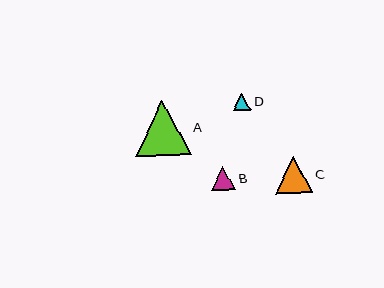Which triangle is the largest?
Triangle A is the largest with a size of approximately 56 pixels.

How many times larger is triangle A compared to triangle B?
Triangle A is approximately 2.3 times the size of triangle B.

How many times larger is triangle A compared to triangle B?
Triangle A is approximately 2.3 times the size of triangle B.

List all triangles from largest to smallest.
From largest to smallest: A, C, B, D.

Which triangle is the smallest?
Triangle D is the smallest with a size of approximately 18 pixels.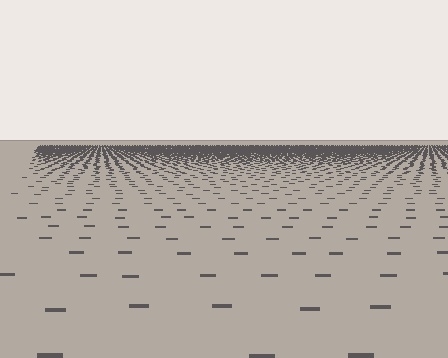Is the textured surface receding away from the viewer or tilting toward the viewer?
The surface is receding away from the viewer. Texture elements get smaller and denser toward the top.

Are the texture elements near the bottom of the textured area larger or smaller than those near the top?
Larger. Near the bottom, elements are closer to the viewer and appear at a bigger on-screen size.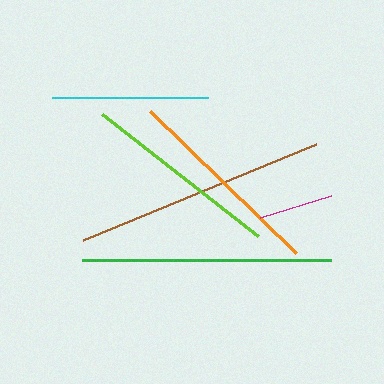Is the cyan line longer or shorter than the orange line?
The orange line is longer than the cyan line.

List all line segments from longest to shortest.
From longest to shortest: brown, green, orange, lime, cyan, magenta.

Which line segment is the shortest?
The magenta line is the shortest at approximately 74 pixels.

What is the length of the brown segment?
The brown segment is approximately 252 pixels long.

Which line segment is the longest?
The brown line is the longest at approximately 252 pixels.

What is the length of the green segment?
The green segment is approximately 248 pixels long.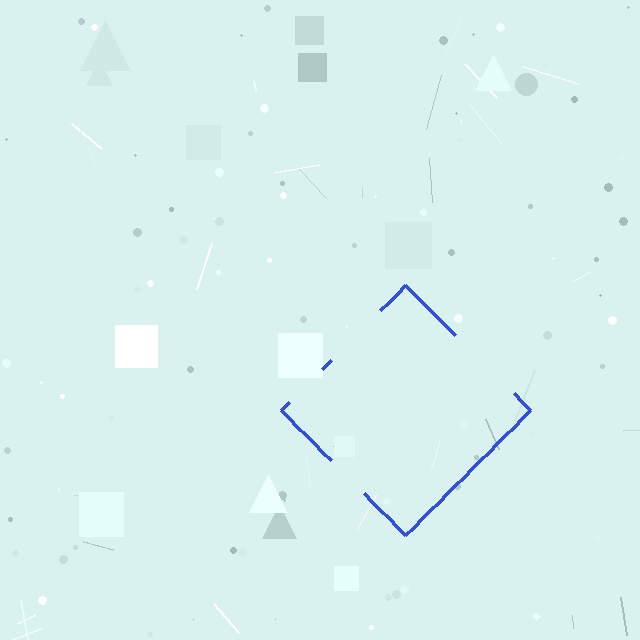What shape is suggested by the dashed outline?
The dashed outline suggests a diamond.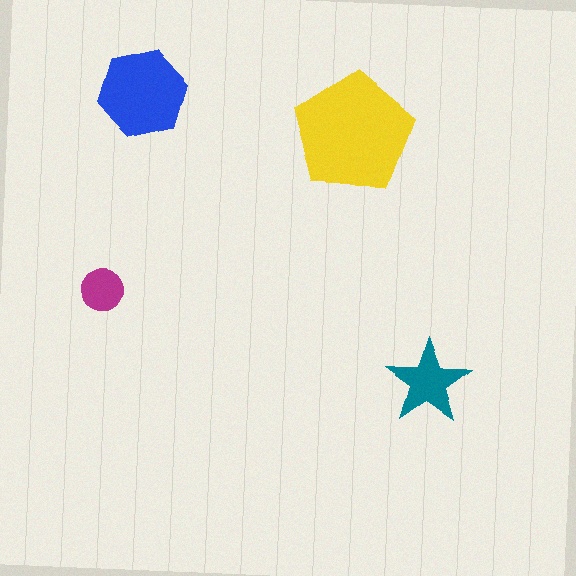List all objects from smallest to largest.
The magenta circle, the teal star, the blue hexagon, the yellow pentagon.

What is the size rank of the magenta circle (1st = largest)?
4th.